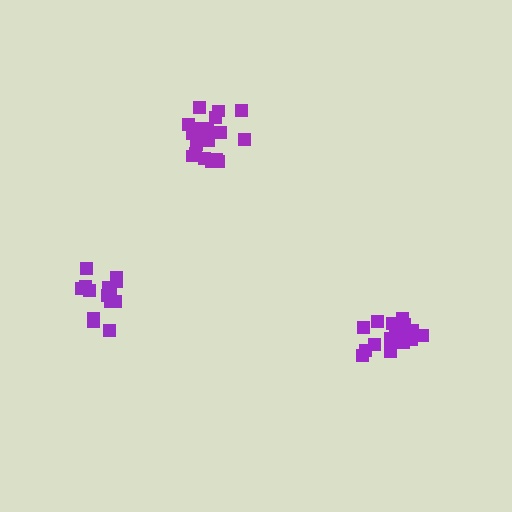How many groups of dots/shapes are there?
There are 3 groups.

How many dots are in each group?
Group 1: 14 dots, Group 2: 19 dots, Group 3: 20 dots (53 total).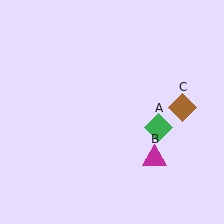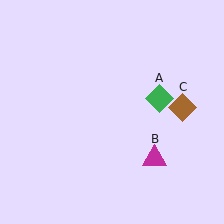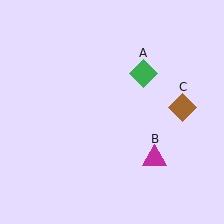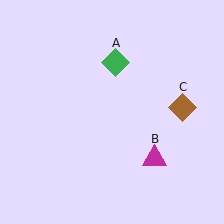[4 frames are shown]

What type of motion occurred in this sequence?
The green diamond (object A) rotated counterclockwise around the center of the scene.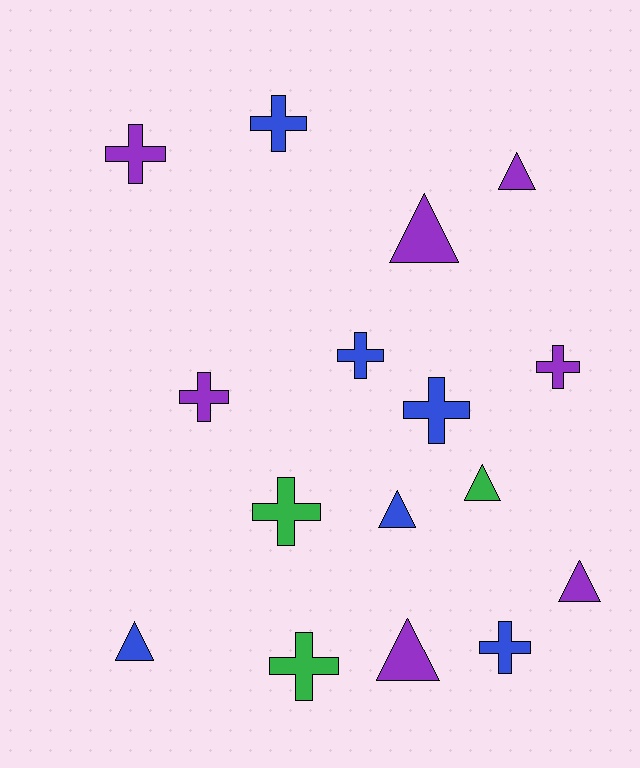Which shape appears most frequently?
Cross, with 9 objects.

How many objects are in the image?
There are 16 objects.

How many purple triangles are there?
There are 4 purple triangles.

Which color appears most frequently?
Purple, with 7 objects.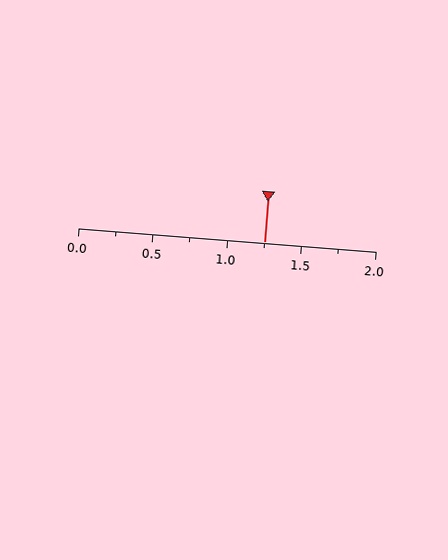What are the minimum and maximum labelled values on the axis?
The axis runs from 0.0 to 2.0.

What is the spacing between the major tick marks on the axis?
The major ticks are spaced 0.5 apart.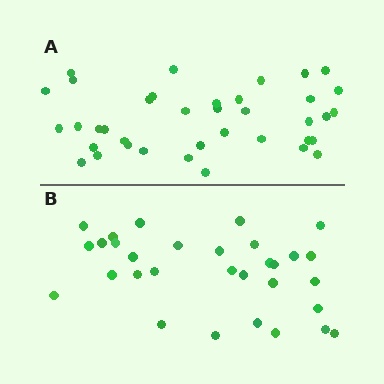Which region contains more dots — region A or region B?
Region A (the top region) has more dots.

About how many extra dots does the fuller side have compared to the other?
Region A has roughly 8 or so more dots than region B.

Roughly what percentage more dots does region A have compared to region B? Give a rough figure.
About 25% more.